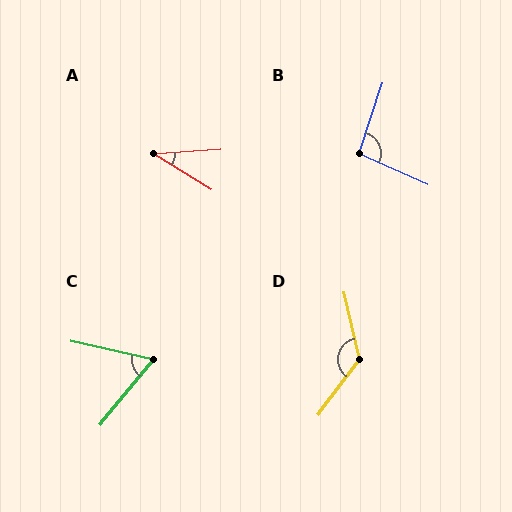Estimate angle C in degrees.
Approximately 64 degrees.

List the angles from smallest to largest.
A (35°), C (64°), B (95°), D (130°).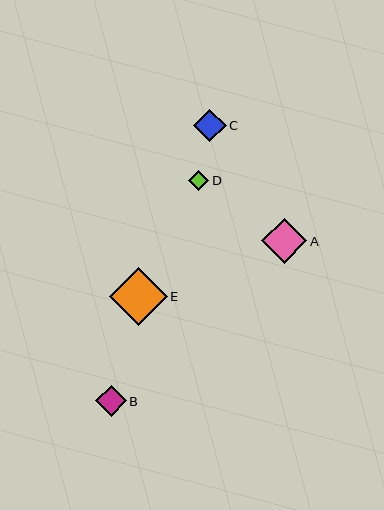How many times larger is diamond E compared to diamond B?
Diamond E is approximately 1.9 times the size of diamond B.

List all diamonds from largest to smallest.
From largest to smallest: E, A, C, B, D.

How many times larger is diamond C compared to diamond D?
Diamond C is approximately 1.6 times the size of diamond D.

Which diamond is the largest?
Diamond E is the largest with a size of approximately 58 pixels.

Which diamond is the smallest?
Diamond D is the smallest with a size of approximately 20 pixels.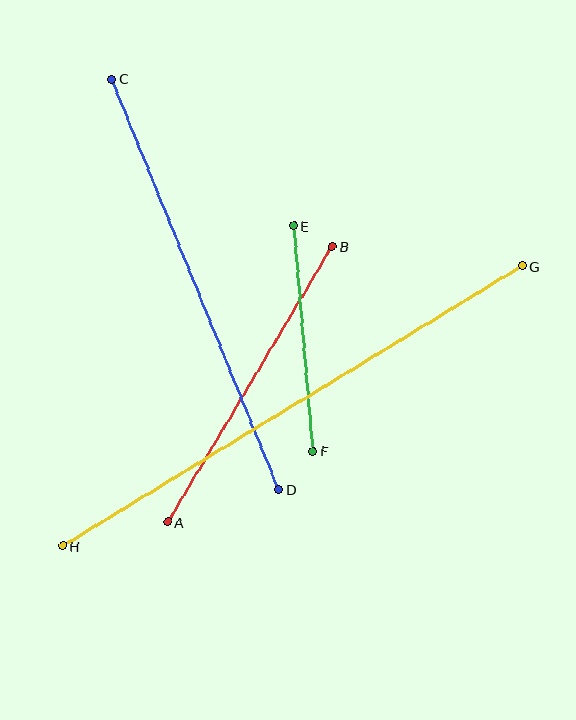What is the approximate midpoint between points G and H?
The midpoint is at approximately (292, 406) pixels.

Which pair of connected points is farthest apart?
Points G and H are farthest apart.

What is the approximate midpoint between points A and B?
The midpoint is at approximately (250, 384) pixels.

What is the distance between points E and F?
The distance is approximately 226 pixels.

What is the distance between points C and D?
The distance is approximately 443 pixels.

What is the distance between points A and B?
The distance is approximately 321 pixels.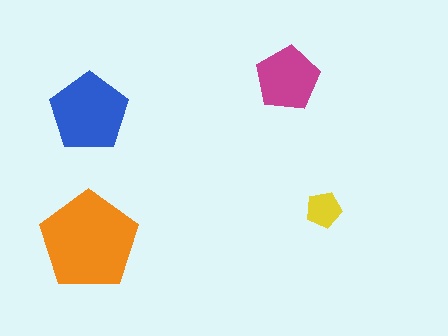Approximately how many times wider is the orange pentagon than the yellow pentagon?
About 2.5 times wider.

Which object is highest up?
The magenta pentagon is topmost.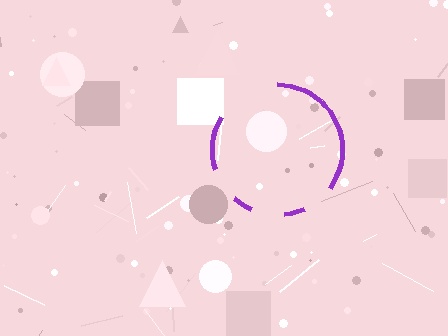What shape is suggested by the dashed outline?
The dashed outline suggests a circle.